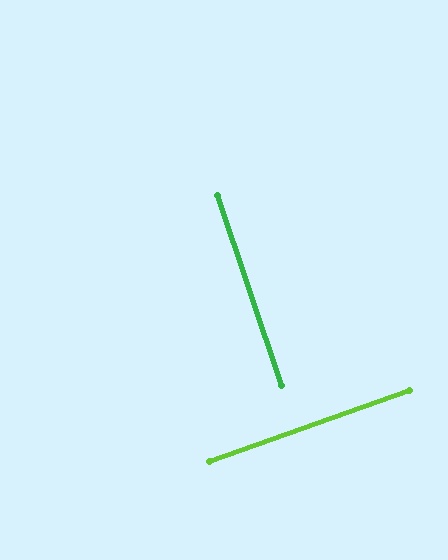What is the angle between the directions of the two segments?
Approximately 89 degrees.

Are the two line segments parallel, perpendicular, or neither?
Perpendicular — they meet at approximately 89°.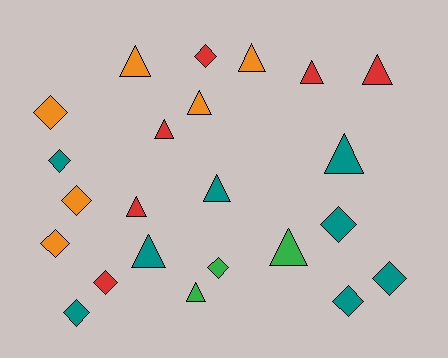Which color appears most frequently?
Teal, with 8 objects.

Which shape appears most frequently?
Triangle, with 12 objects.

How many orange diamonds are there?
There are 3 orange diamonds.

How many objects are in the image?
There are 23 objects.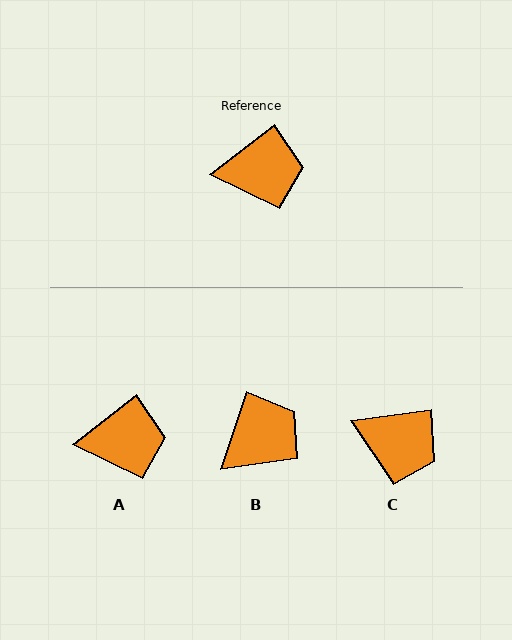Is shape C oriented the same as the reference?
No, it is off by about 30 degrees.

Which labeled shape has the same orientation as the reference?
A.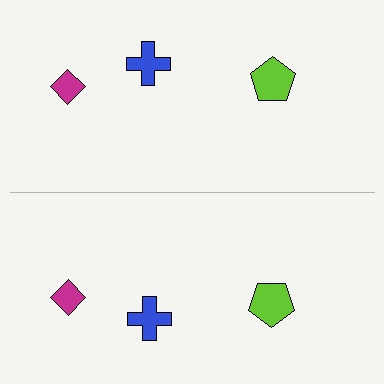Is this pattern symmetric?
Yes, this pattern has bilateral (reflection) symmetry.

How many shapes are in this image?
There are 6 shapes in this image.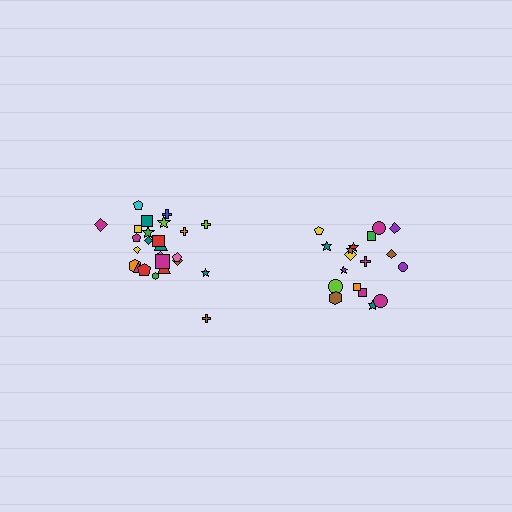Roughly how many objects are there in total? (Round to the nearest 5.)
Roughly 45 objects in total.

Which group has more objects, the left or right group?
The left group.